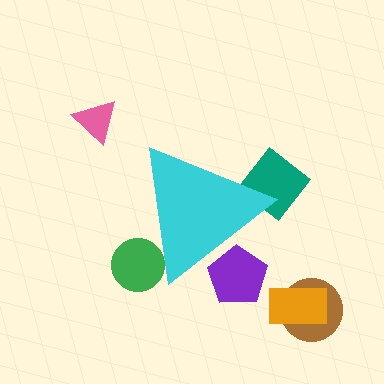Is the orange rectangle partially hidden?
No, the orange rectangle is fully visible.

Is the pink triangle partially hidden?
No, the pink triangle is fully visible.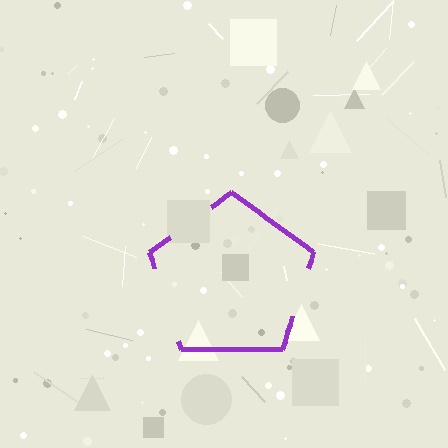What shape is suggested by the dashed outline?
The dashed outline suggests a pentagon.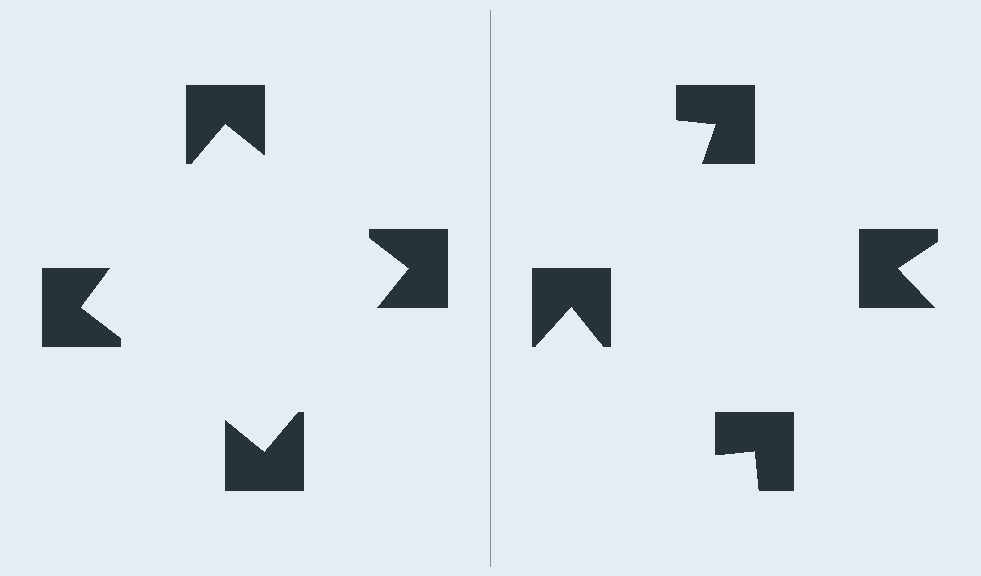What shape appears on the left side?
An illusory square.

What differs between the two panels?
The notched squares are positioned identically on both sides; only the wedge orientations differ. On the left they align to a square; on the right they are misaligned.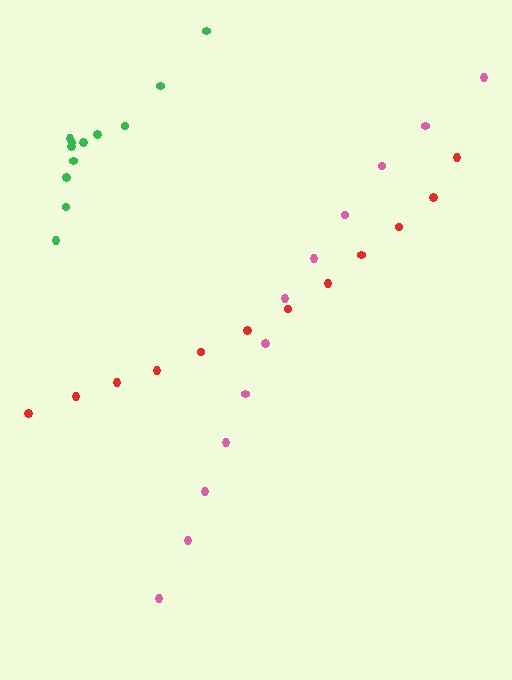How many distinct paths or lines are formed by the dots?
There are 3 distinct paths.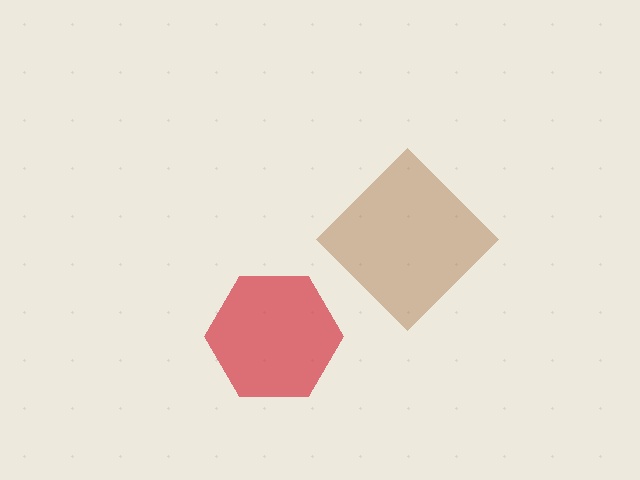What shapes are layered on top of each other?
The layered shapes are: a brown diamond, a red hexagon.